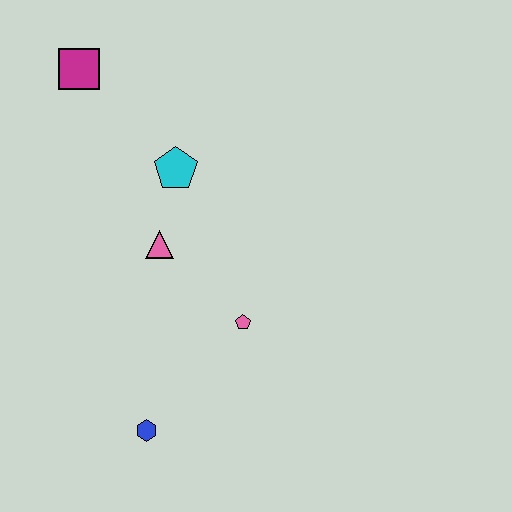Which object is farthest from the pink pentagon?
The magenta square is farthest from the pink pentagon.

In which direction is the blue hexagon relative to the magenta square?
The blue hexagon is below the magenta square.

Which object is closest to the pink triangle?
The cyan pentagon is closest to the pink triangle.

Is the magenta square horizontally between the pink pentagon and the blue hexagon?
No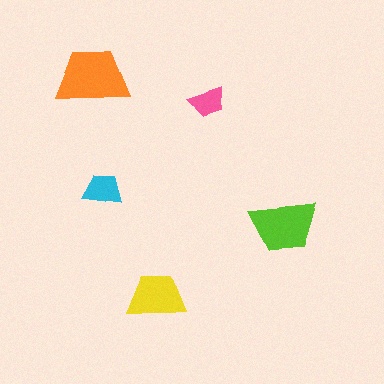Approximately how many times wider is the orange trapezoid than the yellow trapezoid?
About 1.5 times wider.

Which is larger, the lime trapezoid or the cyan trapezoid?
The lime one.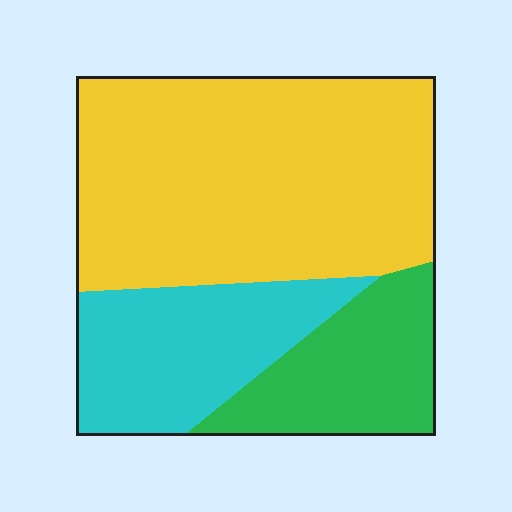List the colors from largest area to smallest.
From largest to smallest: yellow, cyan, green.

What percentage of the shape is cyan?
Cyan covers about 25% of the shape.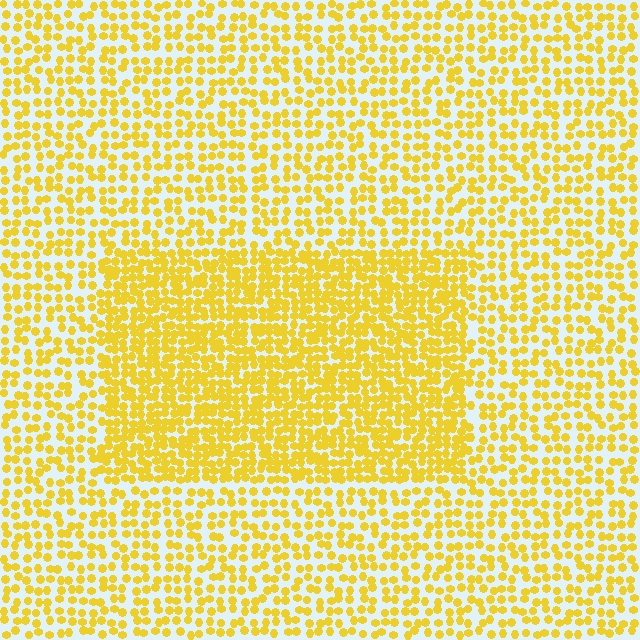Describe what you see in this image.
The image contains small yellow elements arranged at two different densities. A rectangle-shaped region is visible where the elements are more densely packed than the surrounding area.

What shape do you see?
I see a rectangle.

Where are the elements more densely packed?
The elements are more densely packed inside the rectangle boundary.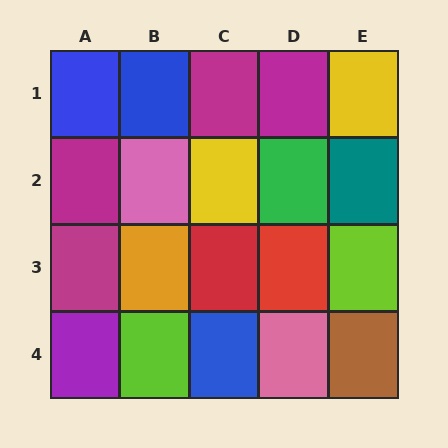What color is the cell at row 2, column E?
Teal.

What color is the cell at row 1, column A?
Blue.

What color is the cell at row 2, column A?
Magenta.